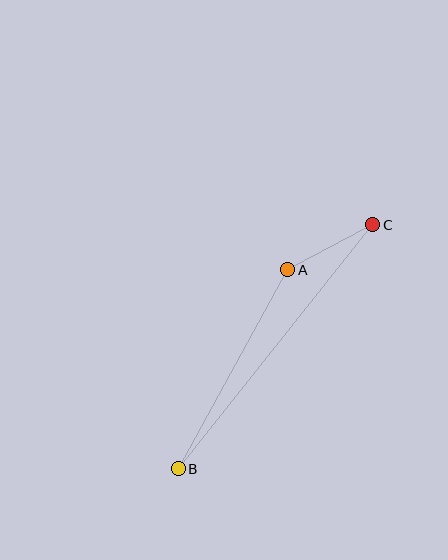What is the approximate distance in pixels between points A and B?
The distance between A and B is approximately 227 pixels.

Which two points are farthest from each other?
Points B and C are farthest from each other.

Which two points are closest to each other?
Points A and C are closest to each other.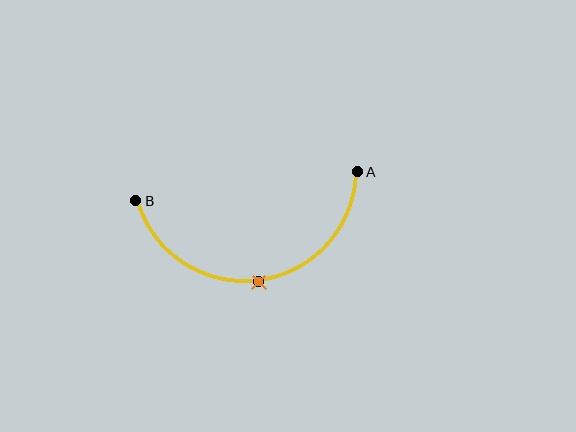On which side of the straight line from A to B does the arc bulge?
The arc bulges below the straight line connecting A and B.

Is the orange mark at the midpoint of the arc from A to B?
Yes. The orange mark lies on the arc at equal arc-length from both A and B — it is the arc midpoint.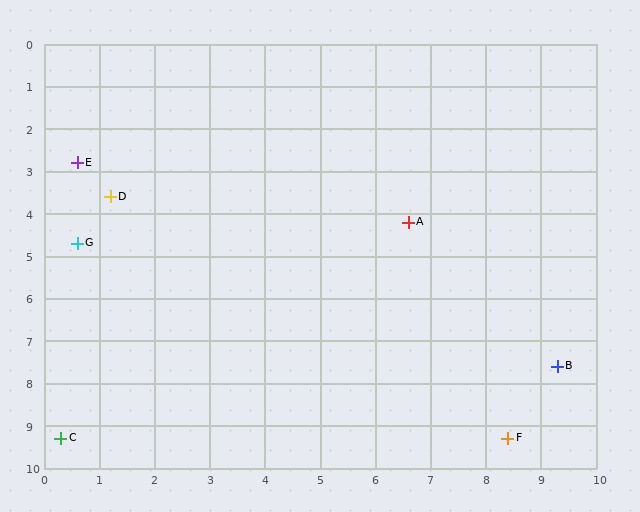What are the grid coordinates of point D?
Point D is at approximately (1.2, 3.6).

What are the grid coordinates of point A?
Point A is at approximately (6.6, 4.2).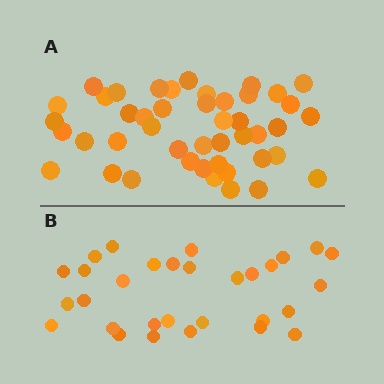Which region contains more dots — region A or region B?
Region A (the top region) has more dots.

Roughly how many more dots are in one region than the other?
Region A has approximately 15 more dots than region B.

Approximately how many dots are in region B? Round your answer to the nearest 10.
About 30 dots.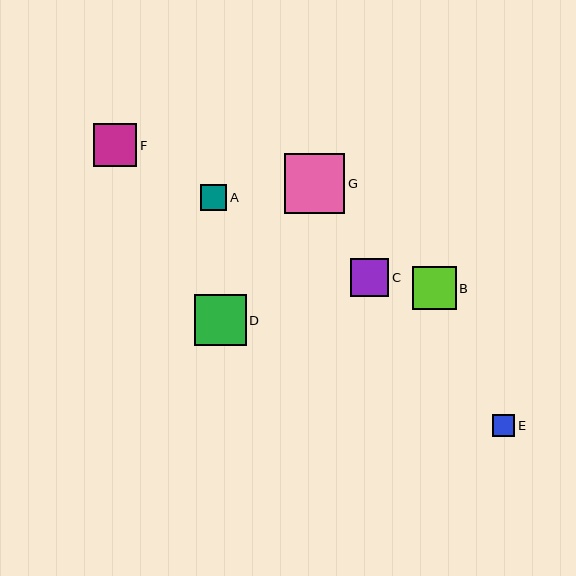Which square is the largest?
Square G is the largest with a size of approximately 60 pixels.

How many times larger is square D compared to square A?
Square D is approximately 1.9 times the size of square A.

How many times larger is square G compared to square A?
Square G is approximately 2.2 times the size of square A.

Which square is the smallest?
Square E is the smallest with a size of approximately 22 pixels.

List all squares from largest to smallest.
From largest to smallest: G, D, B, F, C, A, E.